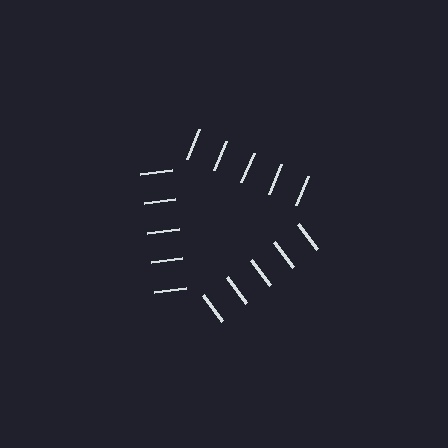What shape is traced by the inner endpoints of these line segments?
An illusory triangle — the line segments terminate on its edges but no continuous stroke is drawn.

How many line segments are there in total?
15 — 5 along each of the 3 edges.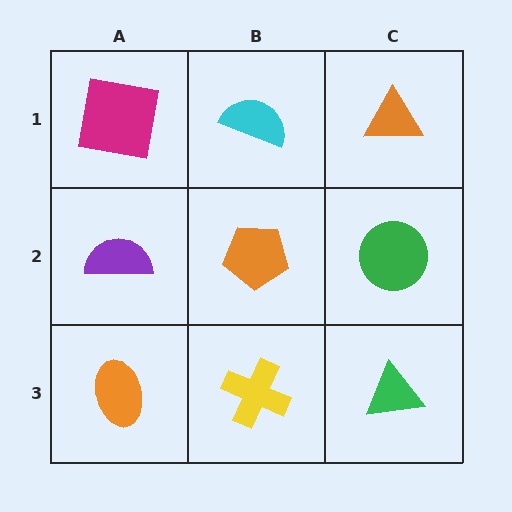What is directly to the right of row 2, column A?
An orange pentagon.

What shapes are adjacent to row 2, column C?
An orange triangle (row 1, column C), a green triangle (row 3, column C), an orange pentagon (row 2, column B).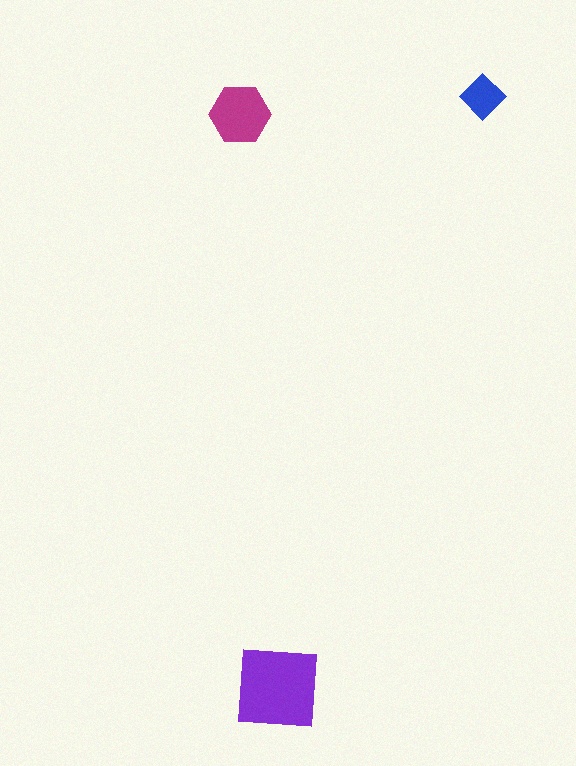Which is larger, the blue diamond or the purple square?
The purple square.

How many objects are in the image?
There are 3 objects in the image.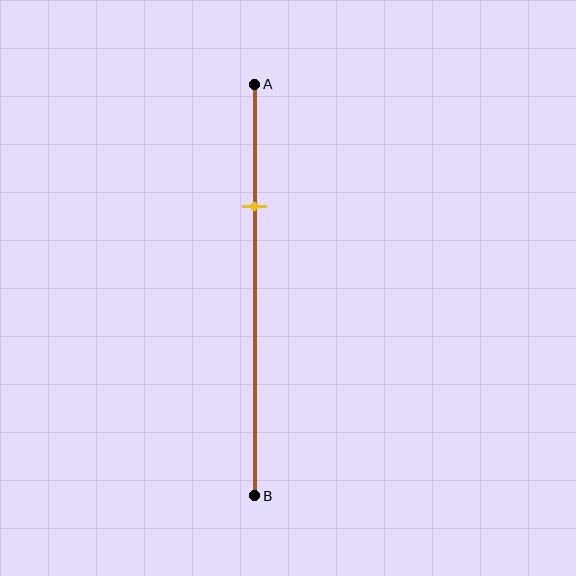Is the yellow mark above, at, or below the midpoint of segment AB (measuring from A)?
The yellow mark is above the midpoint of segment AB.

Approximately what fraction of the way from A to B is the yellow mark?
The yellow mark is approximately 30% of the way from A to B.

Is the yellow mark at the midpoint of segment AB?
No, the mark is at about 30% from A, not at the 50% midpoint.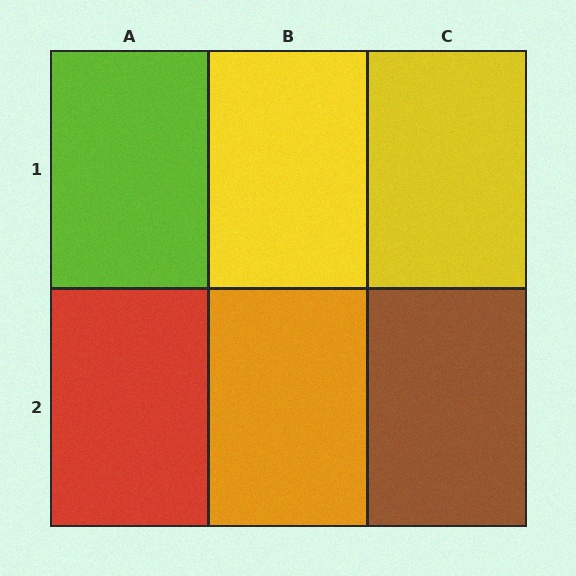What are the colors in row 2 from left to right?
Red, orange, brown.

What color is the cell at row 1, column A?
Lime.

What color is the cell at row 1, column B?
Yellow.